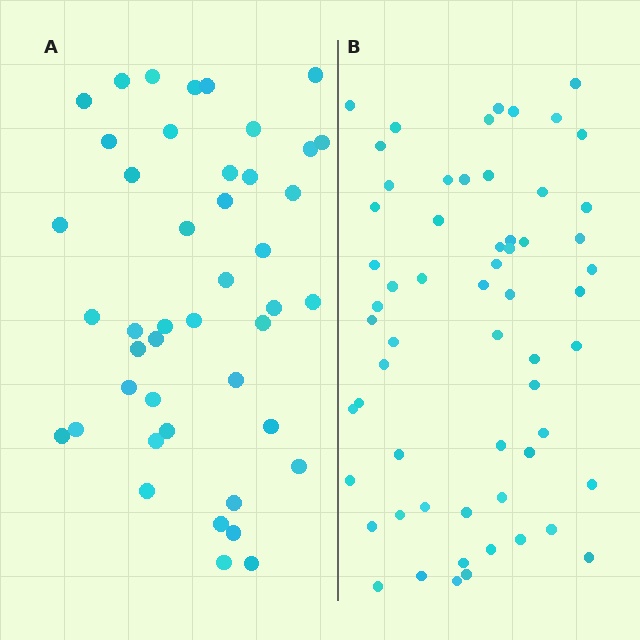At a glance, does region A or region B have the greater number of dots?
Region B (the right region) has more dots.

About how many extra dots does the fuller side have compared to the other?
Region B has approximately 15 more dots than region A.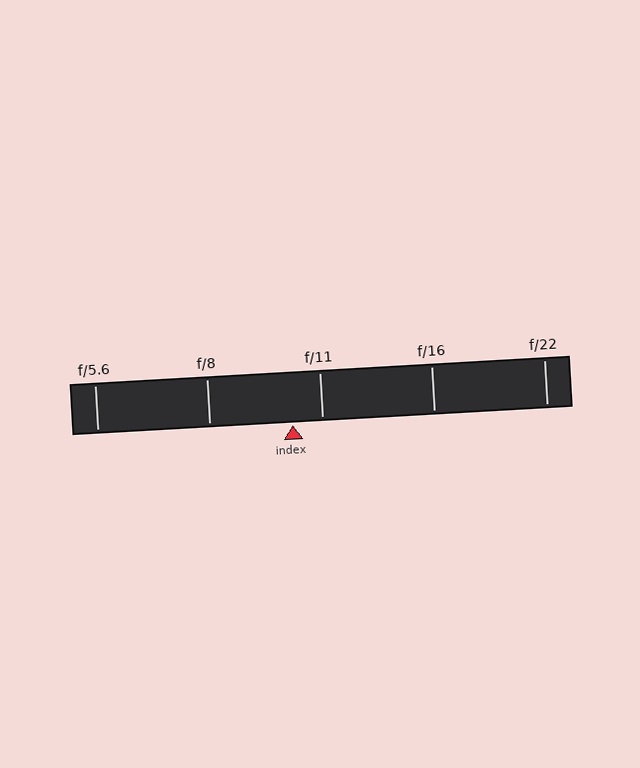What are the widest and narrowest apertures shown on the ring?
The widest aperture shown is f/5.6 and the narrowest is f/22.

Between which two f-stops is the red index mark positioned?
The index mark is between f/8 and f/11.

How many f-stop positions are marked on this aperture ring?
There are 5 f-stop positions marked.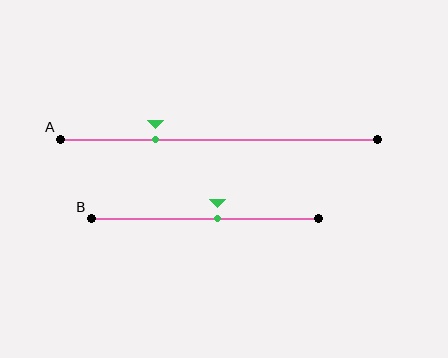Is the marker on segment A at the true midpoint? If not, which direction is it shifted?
No, the marker on segment A is shifted to the left by about 20% of the segment length.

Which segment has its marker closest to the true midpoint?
Segment B has its marker closest to the true midpoint.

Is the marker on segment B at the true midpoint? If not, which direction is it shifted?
No, the marker on segment B is shifted to the right by about 6% of the segment length.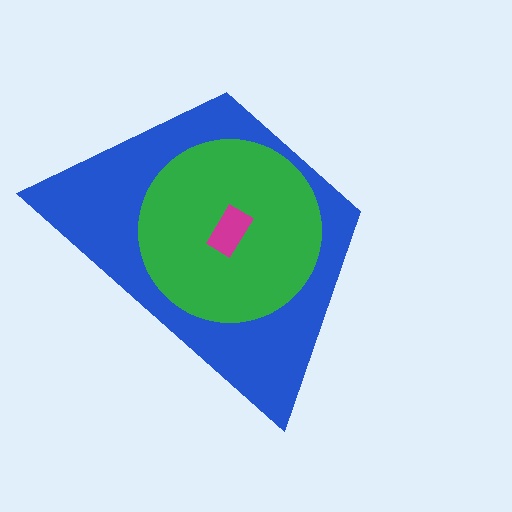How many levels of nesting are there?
3.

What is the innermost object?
The magenta rectangle.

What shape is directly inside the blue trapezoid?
The green circle.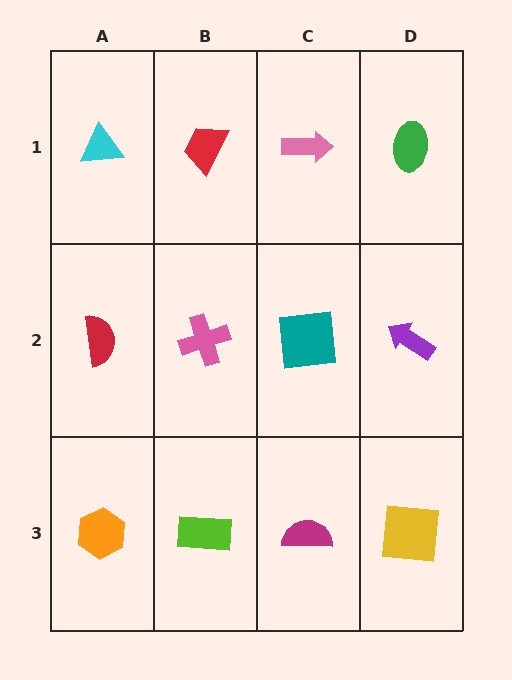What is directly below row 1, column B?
A pink cross.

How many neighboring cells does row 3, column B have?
3.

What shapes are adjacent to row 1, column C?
A teal square (row 2, column C), a red trapezoid (row 1, column B), a green ellipse (row 1, column D).